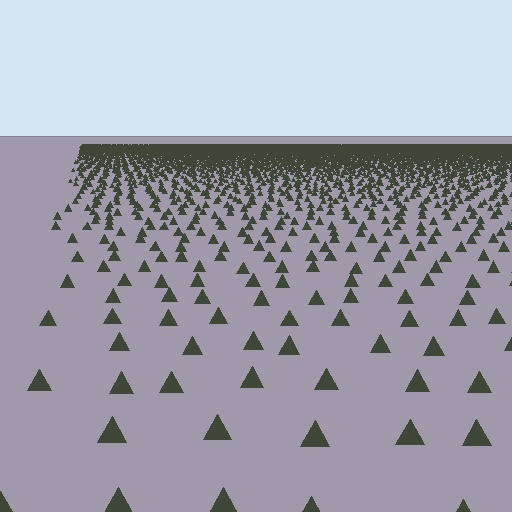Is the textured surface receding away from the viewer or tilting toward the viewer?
The surface is receding away from the viewer. Texture elements get smaller and denser toward the top.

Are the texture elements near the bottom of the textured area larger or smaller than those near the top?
Larger. Near the bottom, elements are closer to the viewer and appear at a bigger on-screen size.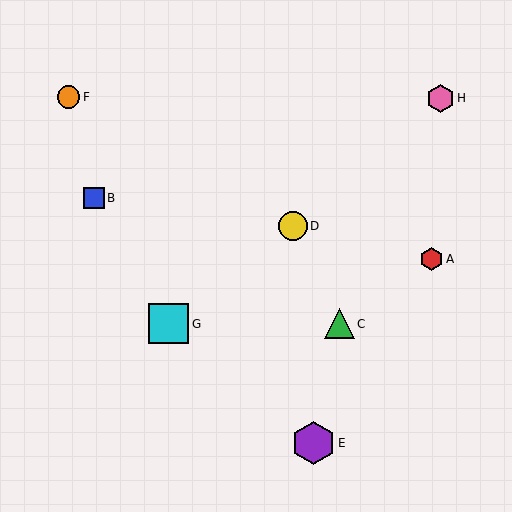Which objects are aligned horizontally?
Objects C, G are aligned horizontally.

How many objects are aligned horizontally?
2 objects (C, G) are aligned horizontally.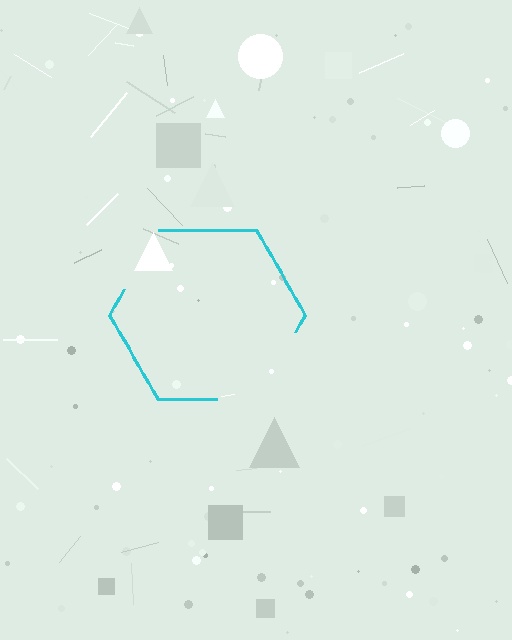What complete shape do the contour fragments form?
The contour fragments form a hexagon.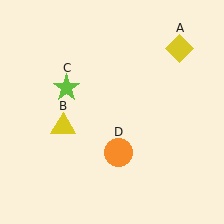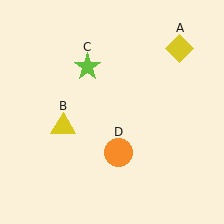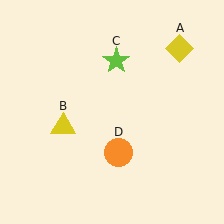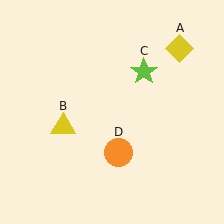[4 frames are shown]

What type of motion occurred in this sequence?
The lime star (object C) rotated clockwise around the center of the scene.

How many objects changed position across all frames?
1 object changed position: lime star (object C).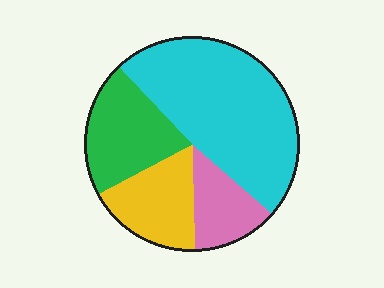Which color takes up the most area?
Cyan, at roughly 50%.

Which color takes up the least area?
Pink, at roughly 15%.